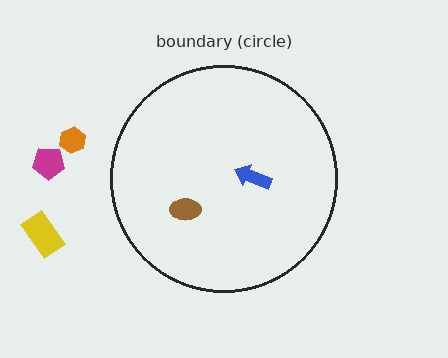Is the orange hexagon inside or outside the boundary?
Outside.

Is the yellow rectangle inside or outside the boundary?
Outside.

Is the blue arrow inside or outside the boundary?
Inside.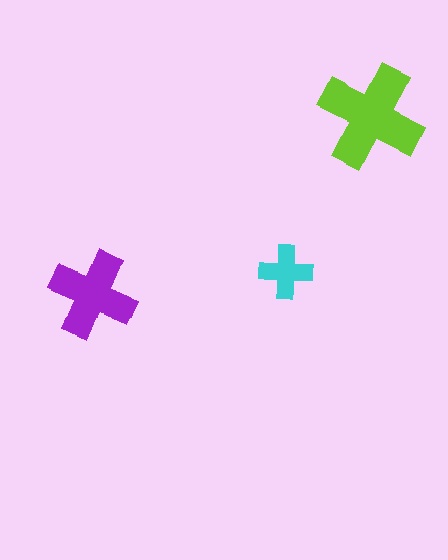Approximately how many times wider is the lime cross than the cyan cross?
About 2 times wider.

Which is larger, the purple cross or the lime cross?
The lime one.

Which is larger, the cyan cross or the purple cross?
The purple one.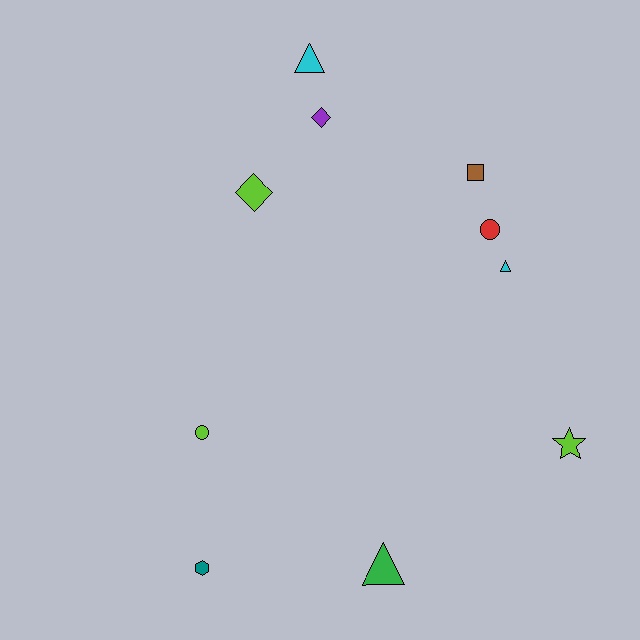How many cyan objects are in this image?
There are 2 cyan objects.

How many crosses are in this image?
There are no crosses.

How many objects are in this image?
There are 10 objects.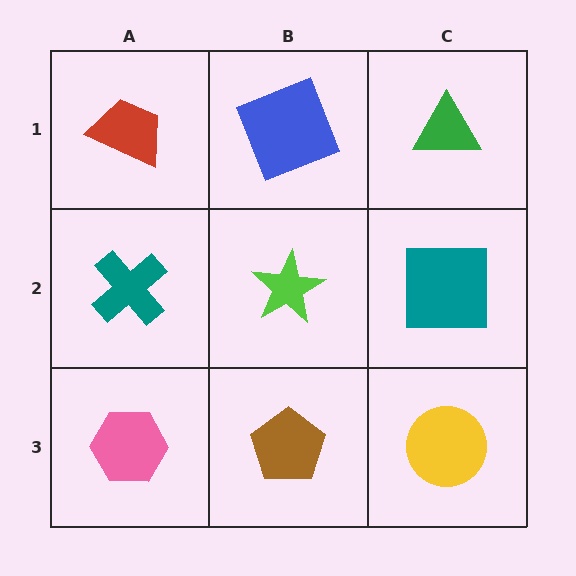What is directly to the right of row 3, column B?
A yellow circle.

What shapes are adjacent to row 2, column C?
A green triangle (row 1, column C), a yellow circle (row 3, column C), a lime star (row 2, column B).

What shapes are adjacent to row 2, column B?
A blue square (row 1, column B), a brown pentagon (row 3, column B), a teal cross (row 2, column A), a teal square (row 2, column C).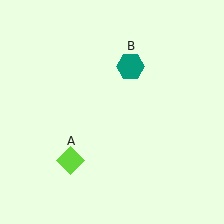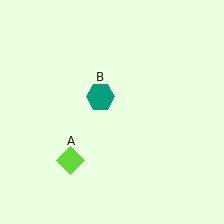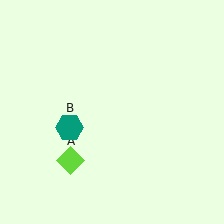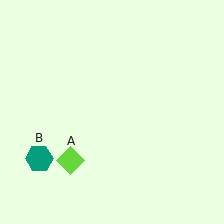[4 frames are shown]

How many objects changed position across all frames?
1 object changed position: teal hexagon (object B).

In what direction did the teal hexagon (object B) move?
The teal hexagon (object B) moved down and to the left.